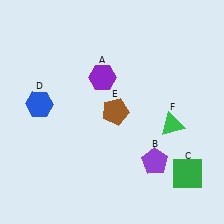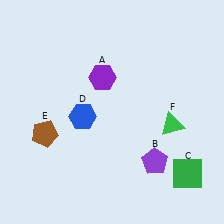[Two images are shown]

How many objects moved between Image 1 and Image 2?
2 objects moved between the two images.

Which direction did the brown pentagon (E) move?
The brown pentagon (E) moved left.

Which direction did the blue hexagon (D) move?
The blue hexagon (D) moved right.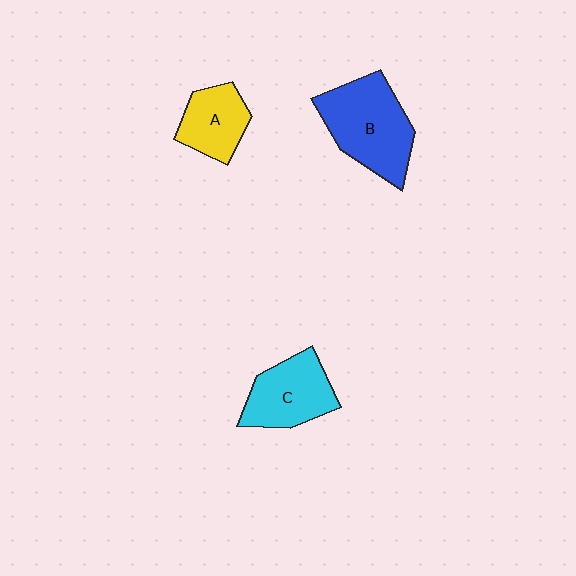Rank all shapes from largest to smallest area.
From largest to smallest: B (blue), C (cyan), A (yellow).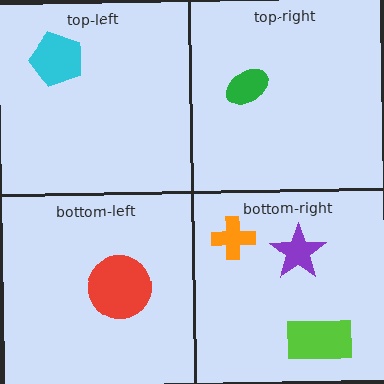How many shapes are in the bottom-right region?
3.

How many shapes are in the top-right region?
1.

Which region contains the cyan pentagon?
The top-left region.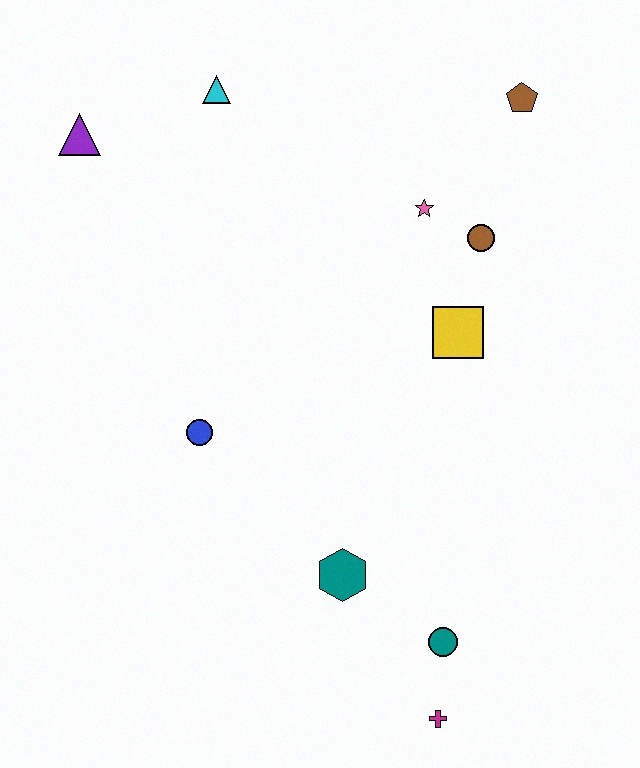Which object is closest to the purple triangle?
The cyan triangle is closest to the purple triangle.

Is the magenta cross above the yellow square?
No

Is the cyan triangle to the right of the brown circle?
No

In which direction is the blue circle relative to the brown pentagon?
The blue circle is below the brown pentagon.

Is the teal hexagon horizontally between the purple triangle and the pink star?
Yes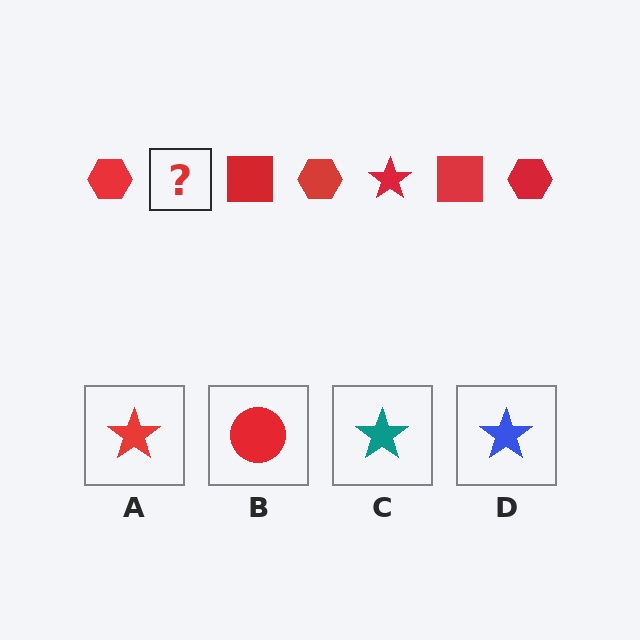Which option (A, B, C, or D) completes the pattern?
A.